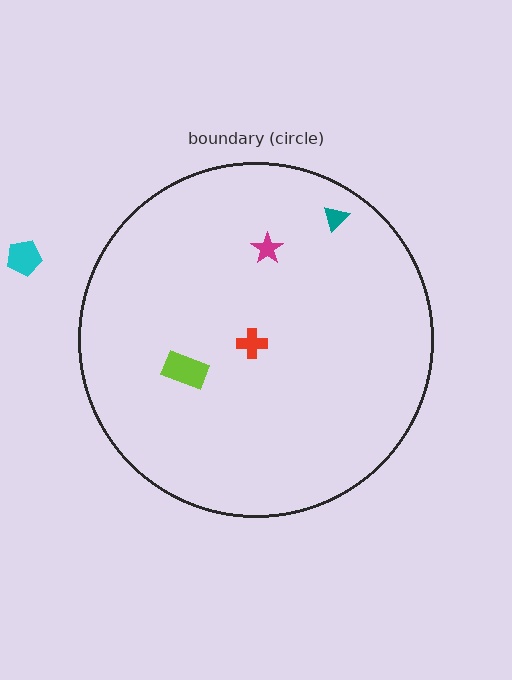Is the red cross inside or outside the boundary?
Inside.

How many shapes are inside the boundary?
4 inside, 1 outside.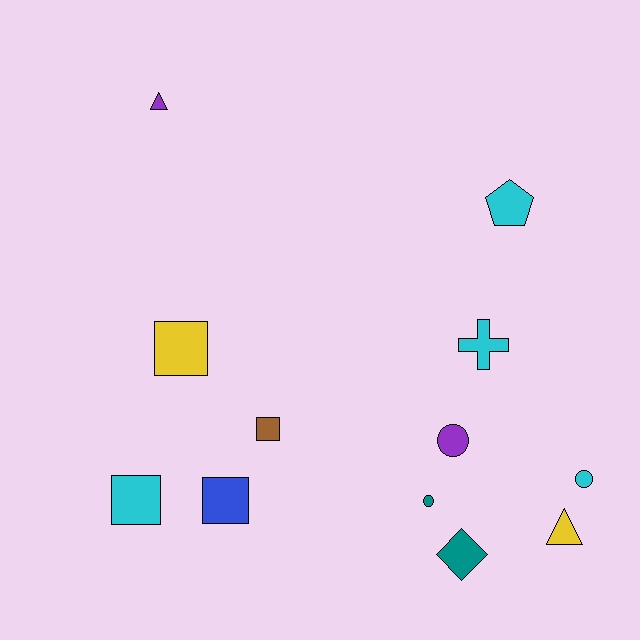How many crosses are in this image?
There is 1 cross.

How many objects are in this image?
There are 12 objects.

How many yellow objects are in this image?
There are 2 yellow objects.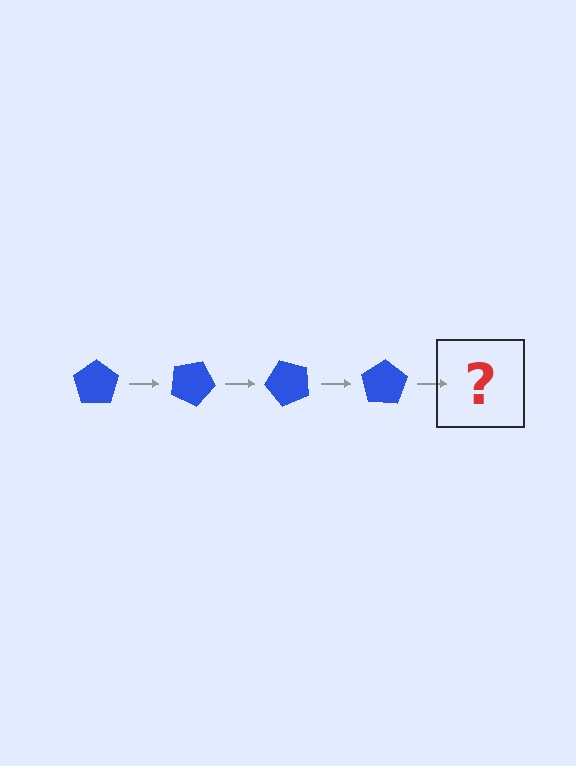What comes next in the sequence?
The next element should be a blue pentagon rotated 100 degrees.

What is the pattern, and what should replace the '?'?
The pattern is that the pentagon rotates 25 degrees each step. The '?' should be a blue pentagon rotated 100 degrees.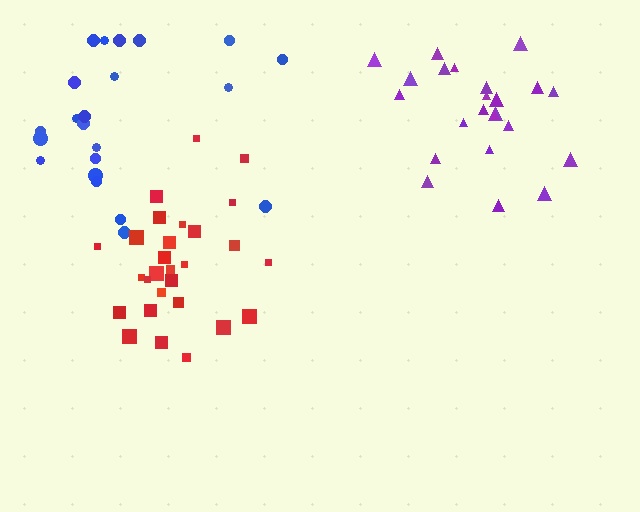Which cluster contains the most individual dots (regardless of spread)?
Red (28).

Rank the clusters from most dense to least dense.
purple, red, blue.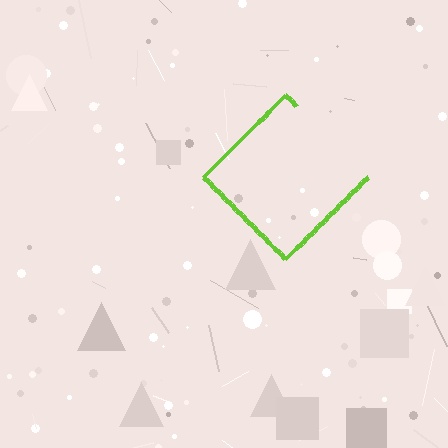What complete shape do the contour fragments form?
The contour fragments form a diamond.